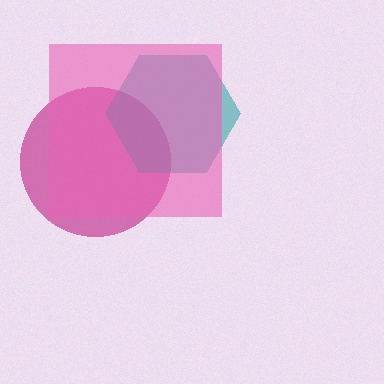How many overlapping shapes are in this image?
There are 3 overlapping shapes in the image.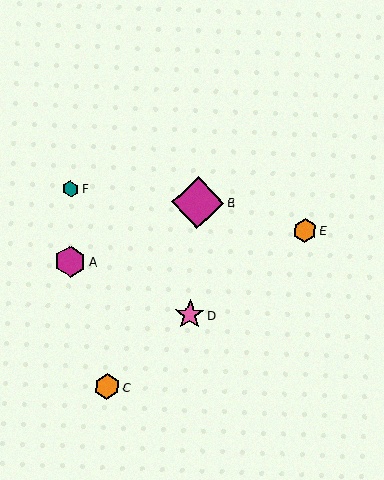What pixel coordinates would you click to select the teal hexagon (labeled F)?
Click at (71, 189) to select the teal hexagon F.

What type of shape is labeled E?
Shape E is an orange hexagon.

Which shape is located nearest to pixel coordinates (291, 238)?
The orange hexagon (labeled E) at (305, 231) is nearest to that location.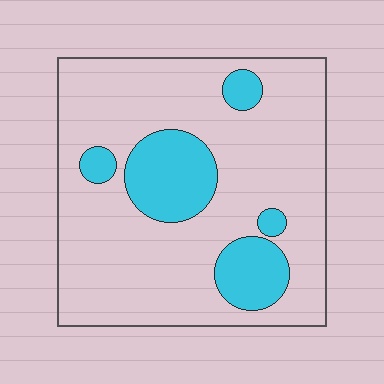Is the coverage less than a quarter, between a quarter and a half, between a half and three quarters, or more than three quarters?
Less than a quarter.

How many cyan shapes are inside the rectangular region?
5.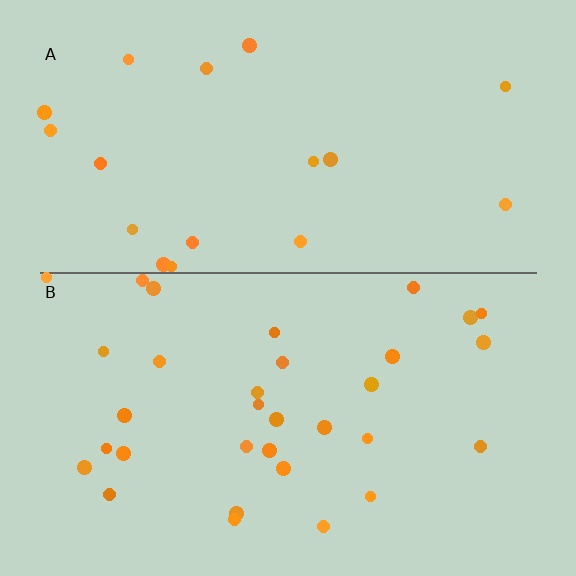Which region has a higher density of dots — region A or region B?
B (the bottom).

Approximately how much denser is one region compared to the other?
Approximately 1.8× — region B over region A.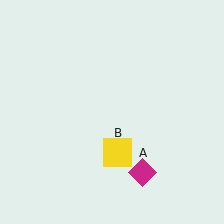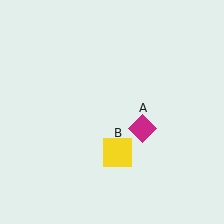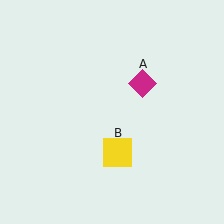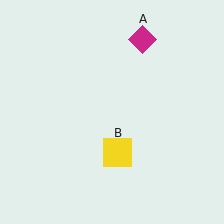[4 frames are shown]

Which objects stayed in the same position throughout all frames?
Yellow square (object B) remained stationary.